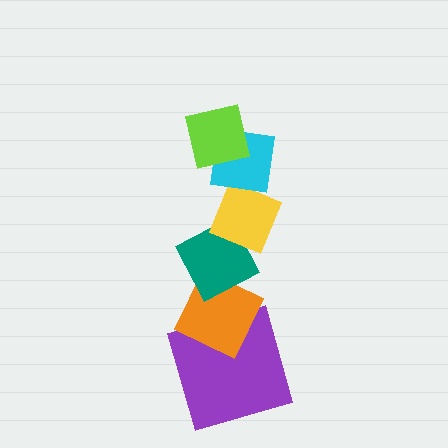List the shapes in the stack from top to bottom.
From top to bottom: the lime square, the cyan square, the yellow diamond, the teal diamond, the orange diamond, the purple square.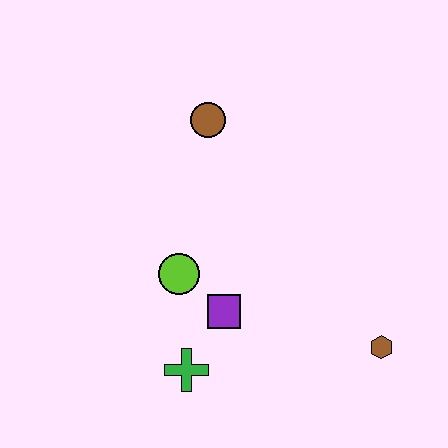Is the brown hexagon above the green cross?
Yes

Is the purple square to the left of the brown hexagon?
Yes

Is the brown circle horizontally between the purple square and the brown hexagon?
No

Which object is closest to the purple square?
The lime circle is closest to the purple square.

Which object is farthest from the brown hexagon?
The brown circle is farthest from the brown hexagon.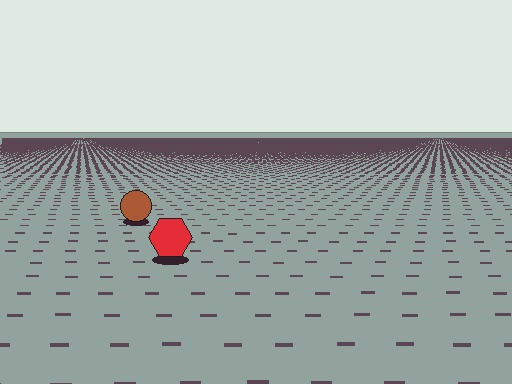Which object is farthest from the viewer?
The brown circle is farthest from the viewer. It appears smaller and the ground texture around it is denser.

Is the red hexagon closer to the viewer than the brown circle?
Yes. The red hexagon is closer — you can tell from the texture gradient: the ground texture is coarser near it.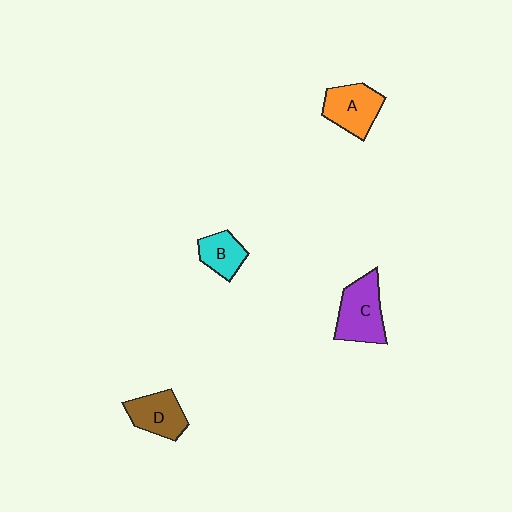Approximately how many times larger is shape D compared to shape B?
Approximately 1.3 times.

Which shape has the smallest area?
Shape B (cyan).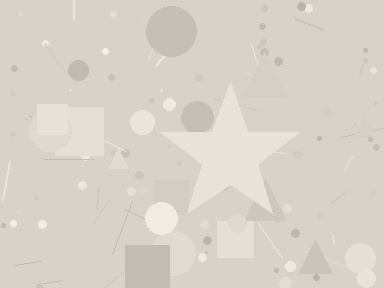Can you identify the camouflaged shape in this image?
The camouflaged shape is a star.